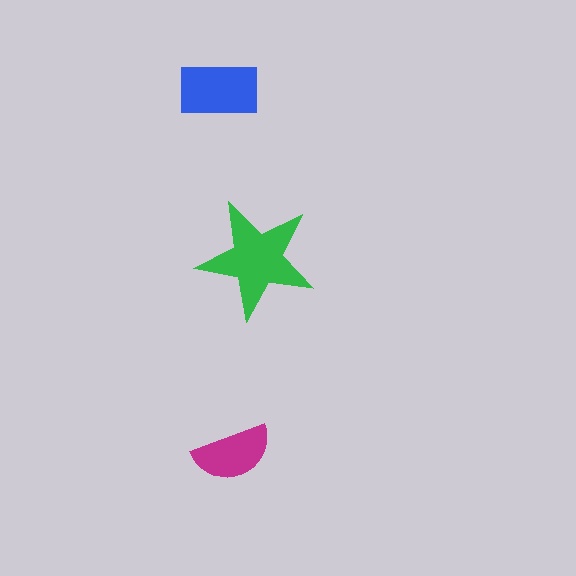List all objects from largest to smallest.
The green star, the blue rectangle, the magenta semicircle.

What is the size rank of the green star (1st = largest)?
1st.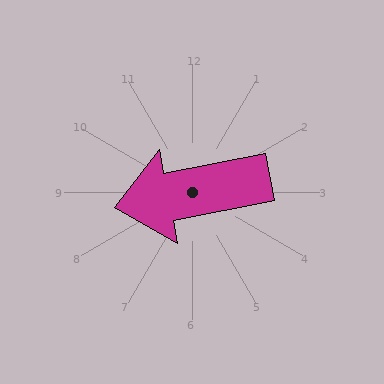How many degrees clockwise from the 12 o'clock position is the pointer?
Approximately 259 degrees.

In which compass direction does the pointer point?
West.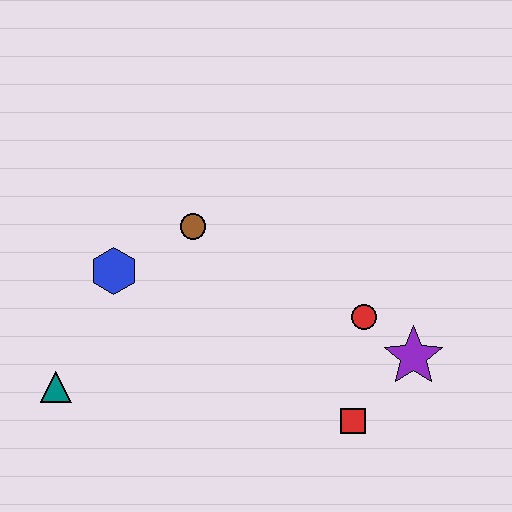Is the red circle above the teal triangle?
Yes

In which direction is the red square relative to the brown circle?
The red square is below the brown circle.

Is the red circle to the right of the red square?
Yes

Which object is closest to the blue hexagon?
The brown circle is closest to the blue hexagon.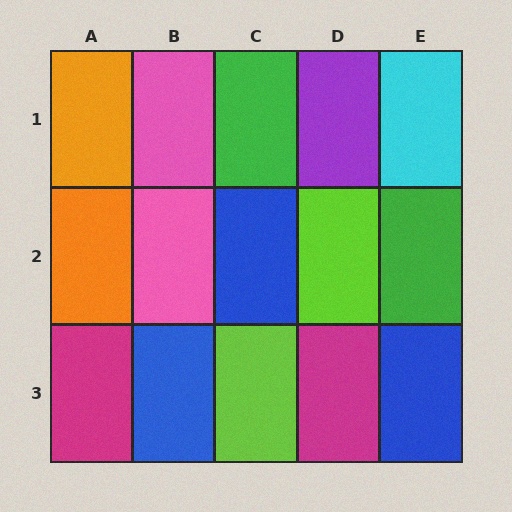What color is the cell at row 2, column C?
Blue.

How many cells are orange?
2 cells are orange.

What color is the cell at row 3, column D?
Magenta.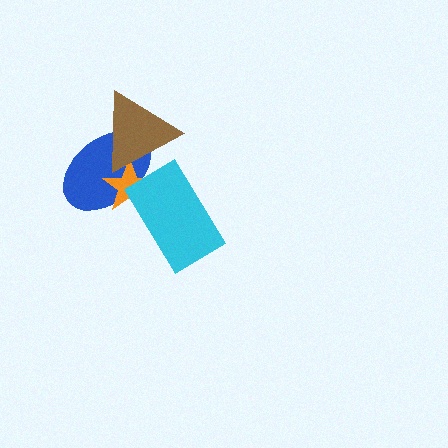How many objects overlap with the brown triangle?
2 objects overlap with the brown triangle.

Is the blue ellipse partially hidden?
Yes, it is partially covered by another shape.